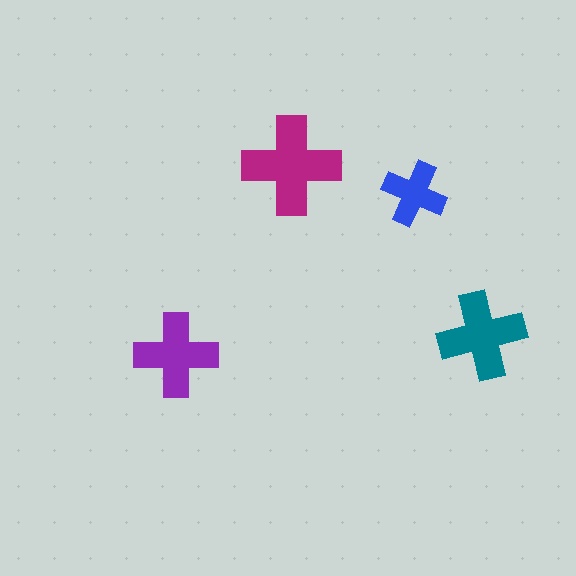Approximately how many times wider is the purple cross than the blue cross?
About 1.5 times wider.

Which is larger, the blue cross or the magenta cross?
The magenta one.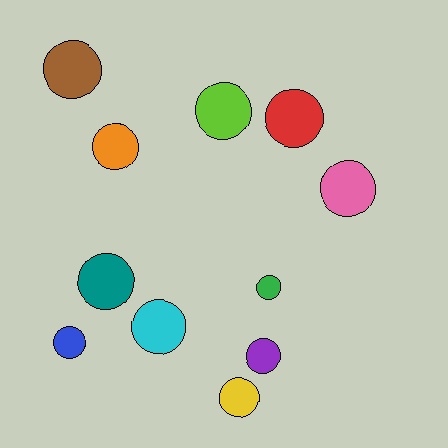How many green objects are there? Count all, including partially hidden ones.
There is 1 green object.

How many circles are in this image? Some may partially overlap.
There are 11 circles.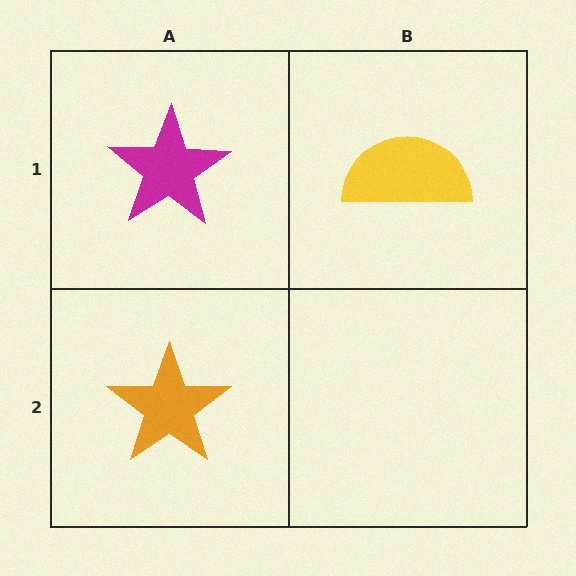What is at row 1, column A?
A magenta star.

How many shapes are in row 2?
1 shape.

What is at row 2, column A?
An orange star.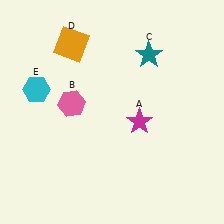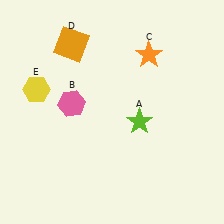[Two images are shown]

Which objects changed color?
A changed from magenta to lime. C changed from teal to orange. E changed from cyan to yellow.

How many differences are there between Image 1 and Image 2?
There are 3 differences between the two images.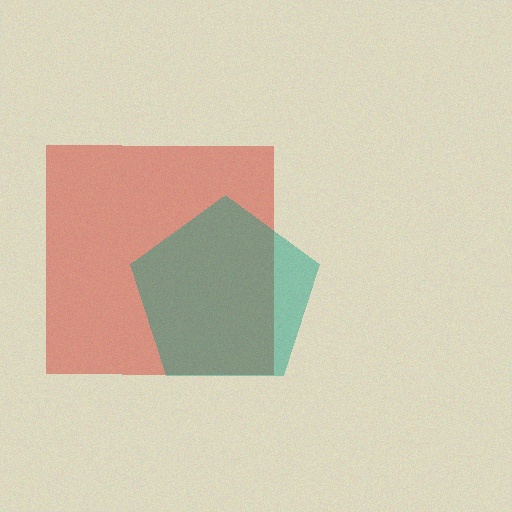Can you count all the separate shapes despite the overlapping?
Yes, there are 2 separate shapes.